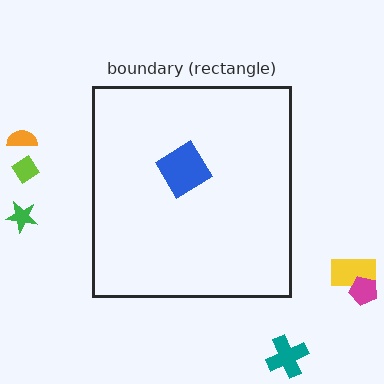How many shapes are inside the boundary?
1 inside, 6 outside.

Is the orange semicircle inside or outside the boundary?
Outside.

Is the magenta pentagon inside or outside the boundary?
Outside.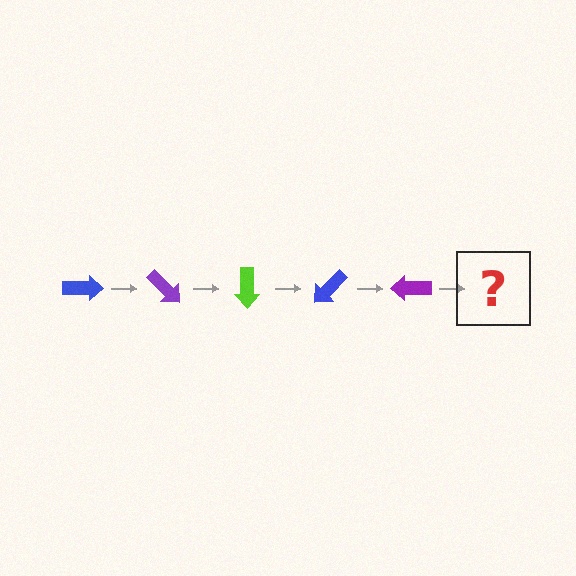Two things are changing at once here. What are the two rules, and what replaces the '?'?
The two rules are that it rotates 45 degrees each step and the color cycles through blue, purple, and lime. The '?' should be a lime arrow, rotated 225 degrees from the start.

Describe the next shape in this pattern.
It should be a lime arrow, rotated 225 degrees from the start.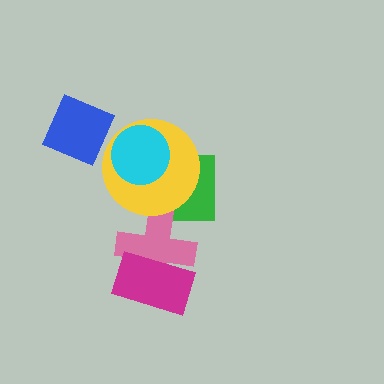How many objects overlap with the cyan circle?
2 objects overlap with the cyan circle.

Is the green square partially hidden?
Yes, it is partially covered by another shape.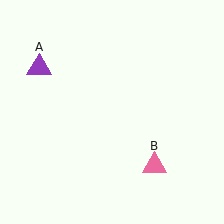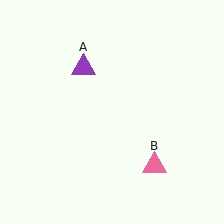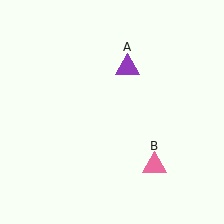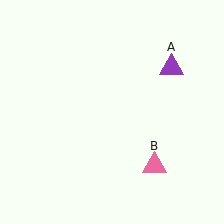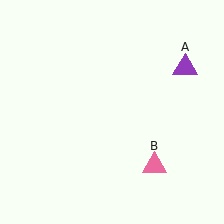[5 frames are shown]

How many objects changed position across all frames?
1 object changed position: purple triangle (object A).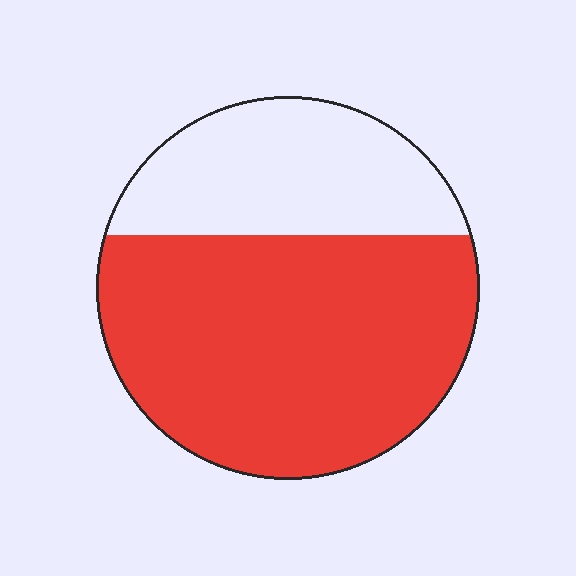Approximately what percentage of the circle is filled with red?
Approximately 65%.